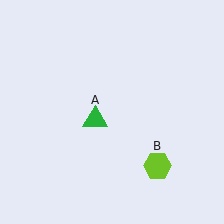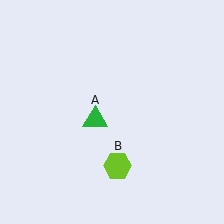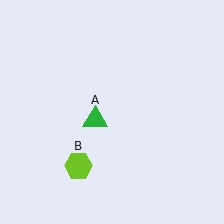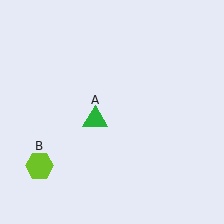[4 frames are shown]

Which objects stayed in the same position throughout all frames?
Green triangle (object A) remained stationary.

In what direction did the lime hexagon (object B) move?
The lime hexagon (object B) moved left.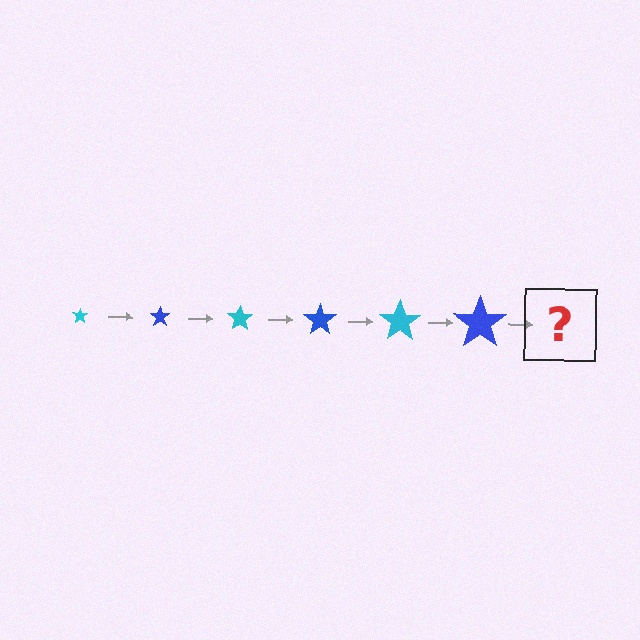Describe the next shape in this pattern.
It should be a cyan star, larger than the previous one.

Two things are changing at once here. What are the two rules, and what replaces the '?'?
The two rules are that the star grows larger each step and the color cycles through cyan and blue. The '?' should be a cyan star, larger than the previous one.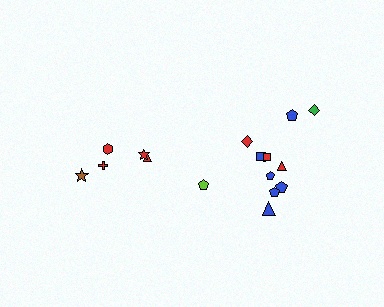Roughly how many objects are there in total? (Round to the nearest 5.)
Roughly 15 objects in total.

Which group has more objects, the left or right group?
The right group.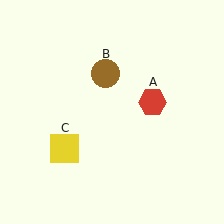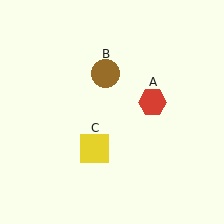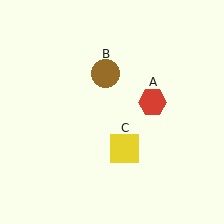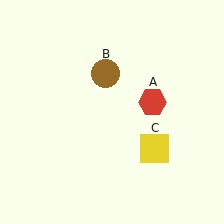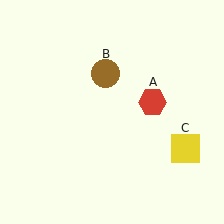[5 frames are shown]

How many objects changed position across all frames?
1 object changed position: yellow square (object C).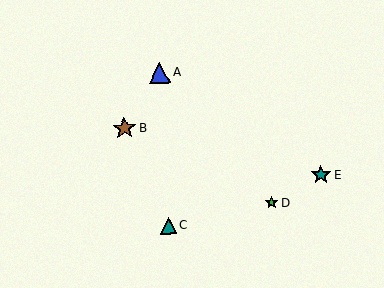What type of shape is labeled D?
Shape D is a green star.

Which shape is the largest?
The brown star (labeled B) is the largest.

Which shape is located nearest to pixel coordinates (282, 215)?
The green star (labeled D) at (272, 203) is nearest to that location.